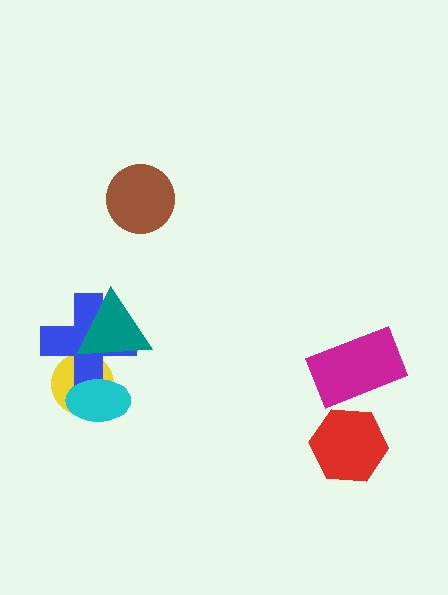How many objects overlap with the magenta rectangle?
0 objects overlap with the magenta rectangle.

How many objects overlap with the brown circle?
0 objects overlap with the brown circle.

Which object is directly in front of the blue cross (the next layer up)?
The cyan ellipse is directly in front of the blue cross.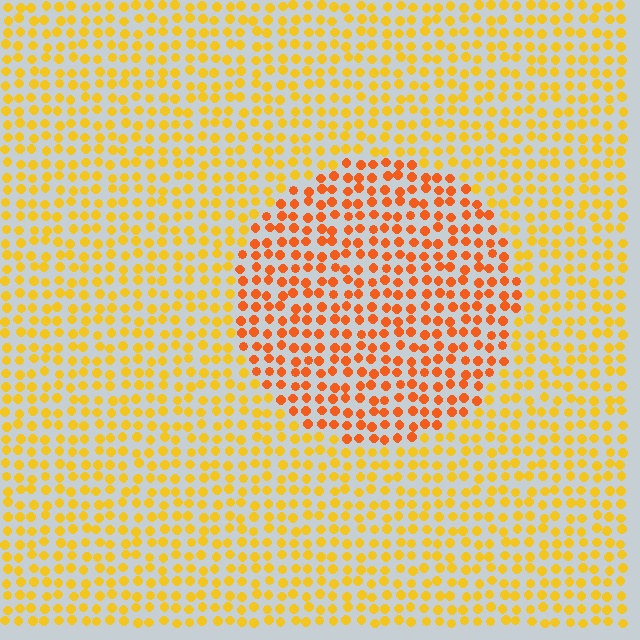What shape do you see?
I see a circle.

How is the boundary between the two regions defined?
The boundary is defined purely by a slight shift in hue (about 30 degrees). Spacing, size, and orientation are identical on both sides.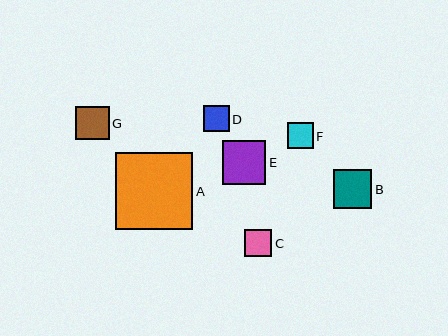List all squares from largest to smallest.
From largest to smallest: A, E, B, G, C, F, D.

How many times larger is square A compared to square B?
Square A is approximately 2.0 times the size of square B.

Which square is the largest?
Square A is the largest with a size of approximately 77 pixels.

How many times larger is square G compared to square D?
Square G is approximately 1.3 times the size of square D.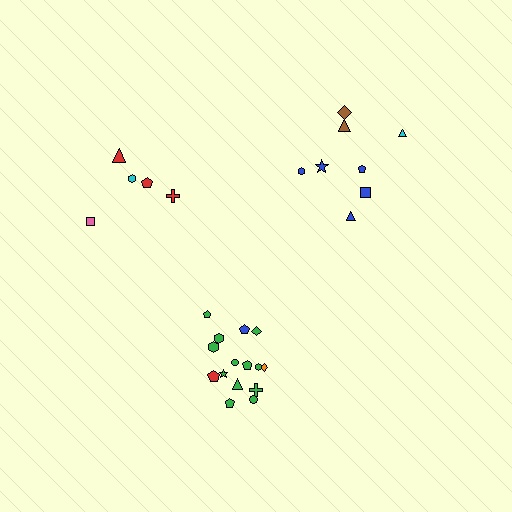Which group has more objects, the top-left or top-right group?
The top-right group.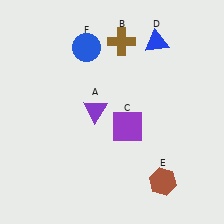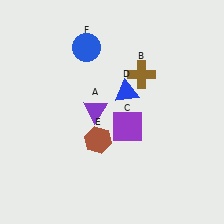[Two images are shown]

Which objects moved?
The objects that moved are: the brown cross (B), the blue triangle (D), the brown hexagon (E).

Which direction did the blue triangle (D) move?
The blue triangle (D) moved down.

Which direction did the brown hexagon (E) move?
The brown hexagon (E) moved left.